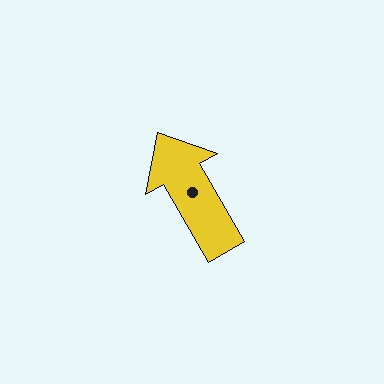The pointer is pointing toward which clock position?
Roughly 11 o'clock.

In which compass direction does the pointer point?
Northwest.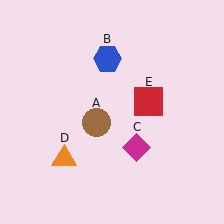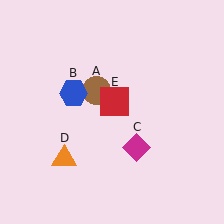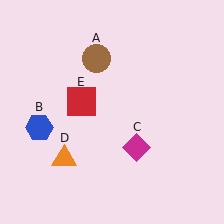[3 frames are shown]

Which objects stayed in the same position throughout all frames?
Magenta diamond (object C) and orange triangle (object D) remained stationary.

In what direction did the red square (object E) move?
The red square (object E) moved left.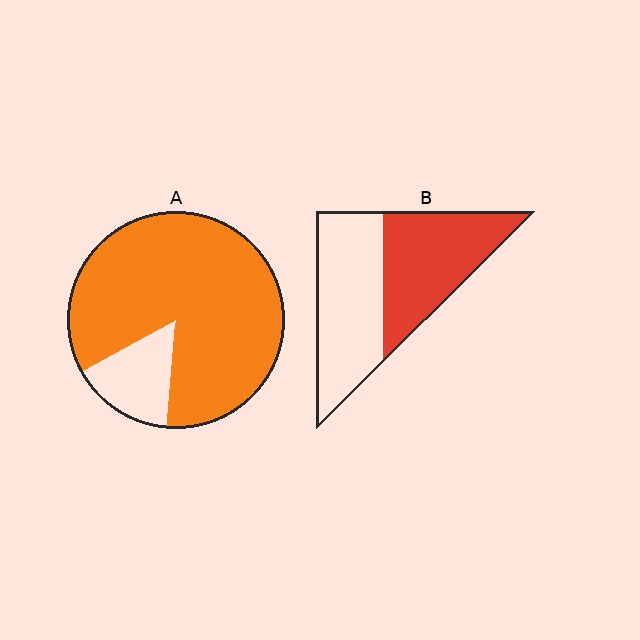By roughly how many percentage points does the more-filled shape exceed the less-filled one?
By roughly 35 percentage points (A over B).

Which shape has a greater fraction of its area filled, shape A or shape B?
Shape A.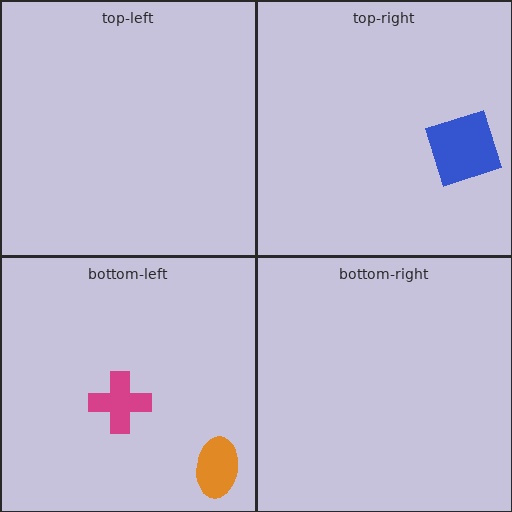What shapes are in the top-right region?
The blue square.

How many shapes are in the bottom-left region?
2.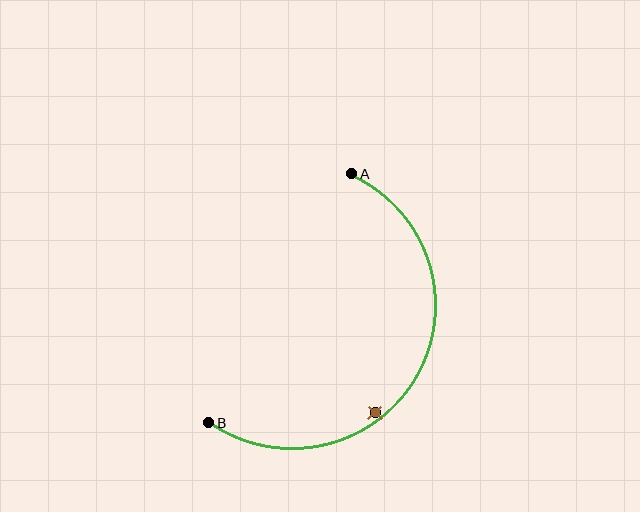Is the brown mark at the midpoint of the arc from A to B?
No — the brown mark does not lie on the arc at all. It sits slightly inside the curve.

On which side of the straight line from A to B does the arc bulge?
The arc bulges to the right of the straight line connecting A and B.